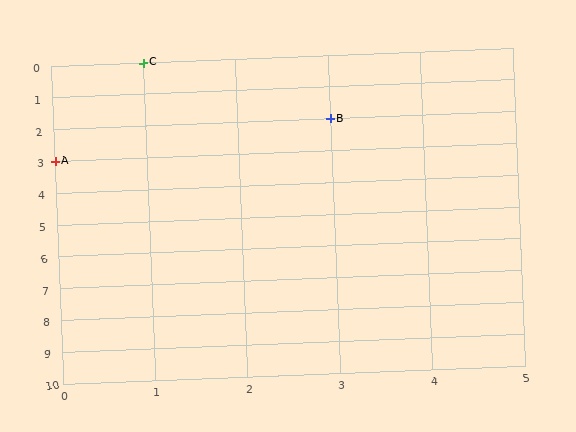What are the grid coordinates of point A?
Point A is at grid coordinates (0, 3).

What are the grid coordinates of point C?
Point C is at grid coordinates (1, 0).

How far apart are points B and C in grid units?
Points B and C are 2 columns and 2 rows apart (about 2.8 grid units diagonally).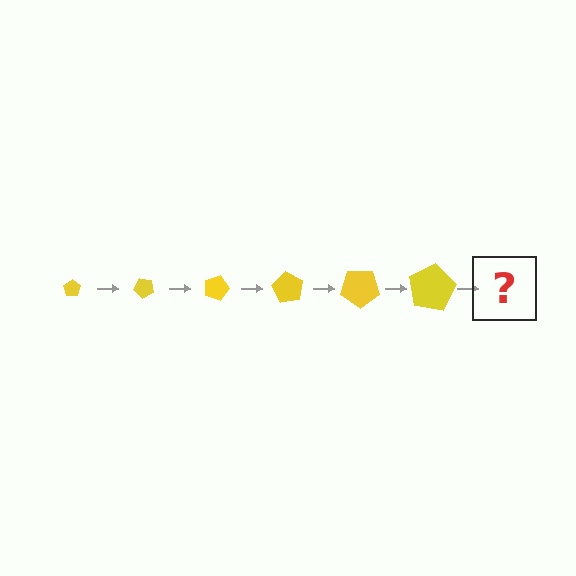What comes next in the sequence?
The next element should be a pentagon, larger than the previous one and rotated 270 degrees from the start.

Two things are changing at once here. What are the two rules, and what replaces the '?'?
The two rules are that the pentagon grows larger each step and it rotates 45 degrees each step. The '?' should be a pentagon, larger than the previous one and rotated 270 degrees from the start.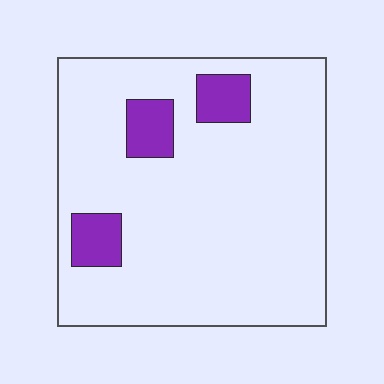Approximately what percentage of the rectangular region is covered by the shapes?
Approximately 10%.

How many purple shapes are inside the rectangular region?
3.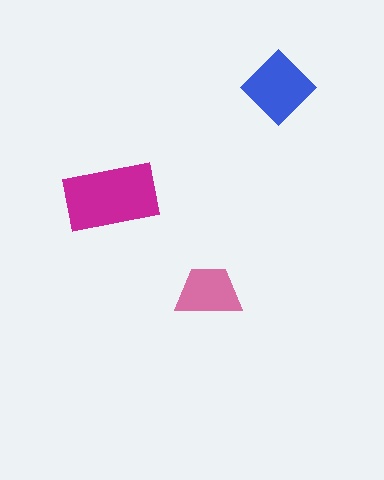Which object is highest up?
The blue diamond is topmost.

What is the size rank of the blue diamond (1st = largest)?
2nd.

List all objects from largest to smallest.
The magenta rectangle, the blue diamond, the pink trapezoid.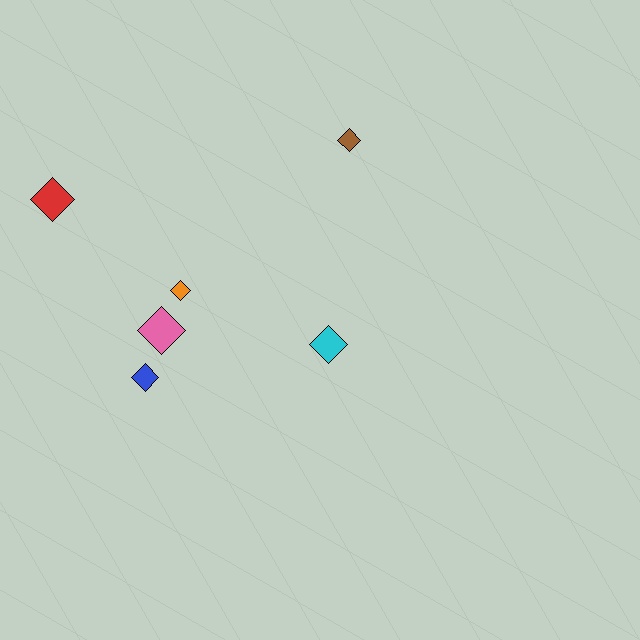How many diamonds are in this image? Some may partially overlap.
There are 6 diamonds.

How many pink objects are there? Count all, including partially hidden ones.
There is 1 pink object.